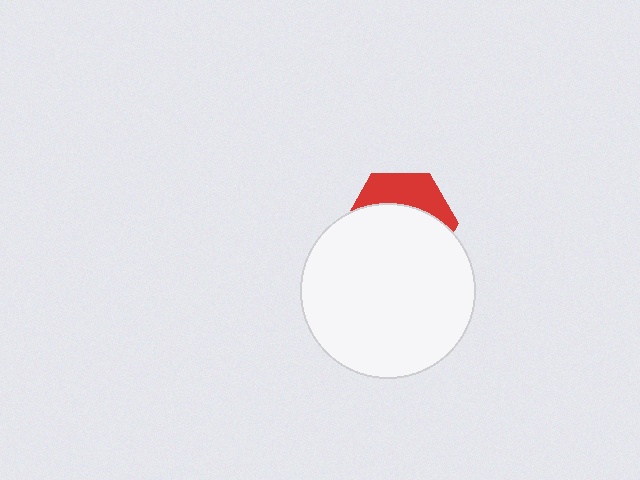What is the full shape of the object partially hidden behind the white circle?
The partially hidden object is a red hexagon.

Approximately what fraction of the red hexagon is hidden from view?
Roughly 66% of the red hexagon is hidden behind the white circle.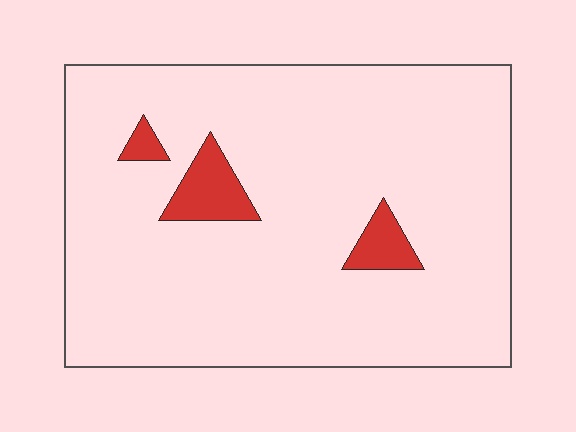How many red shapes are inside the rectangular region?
3.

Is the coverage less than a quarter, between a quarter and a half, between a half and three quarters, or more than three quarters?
Less than a quarter.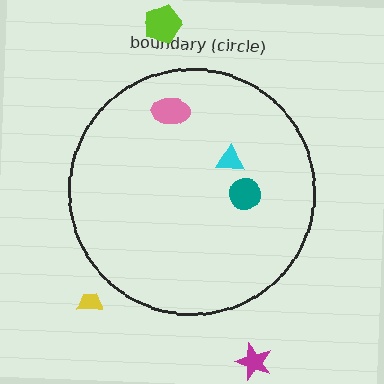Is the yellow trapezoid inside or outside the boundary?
Outside.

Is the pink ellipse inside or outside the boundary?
Inside.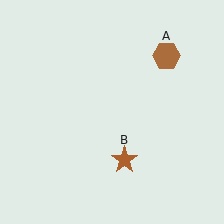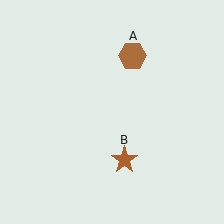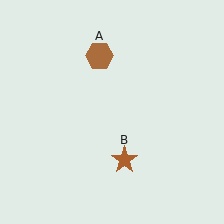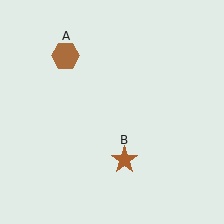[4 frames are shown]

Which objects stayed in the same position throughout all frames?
Brown star (object B) remained stationary.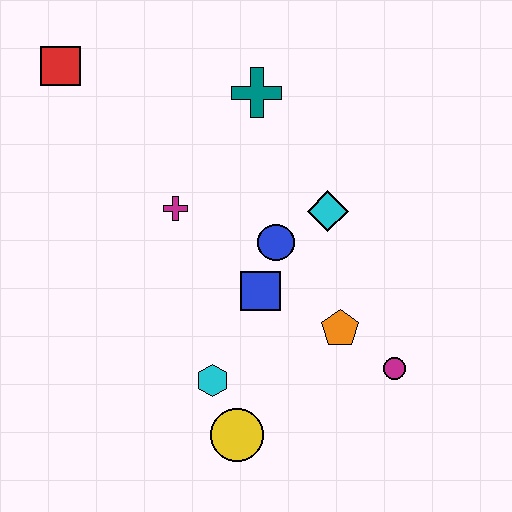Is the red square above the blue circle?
Yes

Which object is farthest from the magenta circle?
The red square is farthest from the magenta circle.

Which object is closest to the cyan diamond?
The blue circle is closest to the cyan diamond.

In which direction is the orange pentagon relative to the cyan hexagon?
The orange pentagon is to the right of the cyan hexagon.